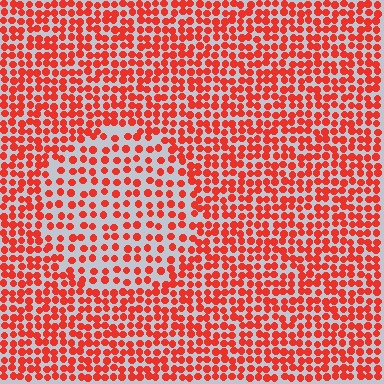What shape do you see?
I see a circle.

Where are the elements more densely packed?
The elements are more densely packed outside the circle boundary.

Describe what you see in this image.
The image contains small red elements arranged at two different densities. A circle-shaped region is visible where the elements are less densely packed than the surrounding area.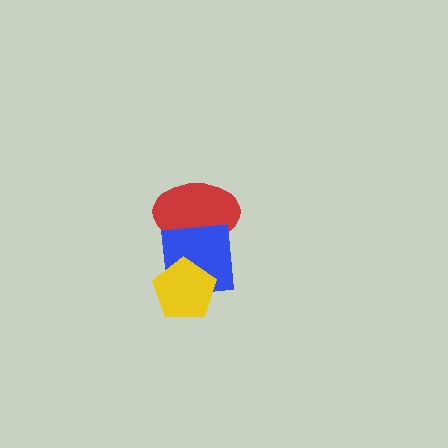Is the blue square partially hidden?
Yes, it is partially covered by another shape.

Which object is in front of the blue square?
The yellow pentagon is in front of the blue square.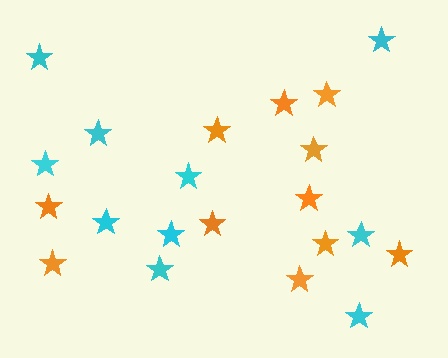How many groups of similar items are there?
There are 2 groups: one group of orange stars (11) and one group of cyan stars (10).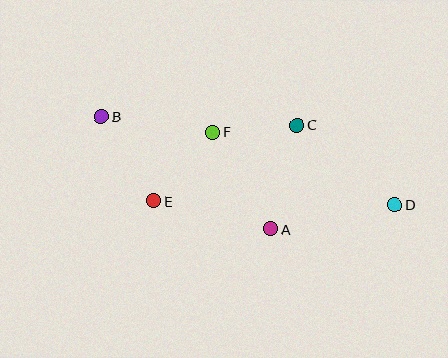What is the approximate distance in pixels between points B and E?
The distance between B and E is approximately 99 pixels.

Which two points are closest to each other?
Points C and F are closest to each other.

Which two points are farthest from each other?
Points B and D are farthest from each other.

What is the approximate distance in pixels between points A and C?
The distance between A and C is approximately 108 pixels.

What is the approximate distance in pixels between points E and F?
The distance between E and F is approximately 91 pixels.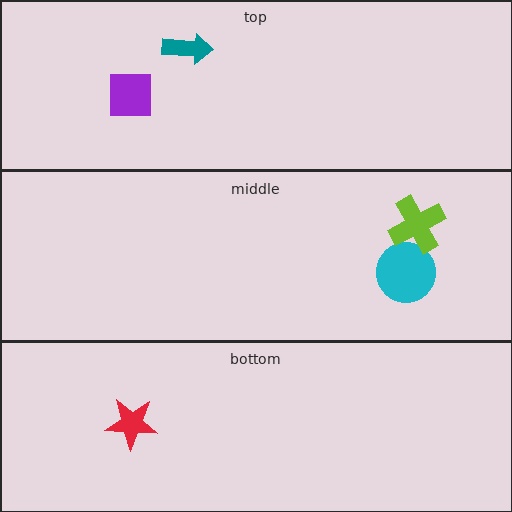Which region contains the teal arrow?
The top region.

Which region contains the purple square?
The top region.